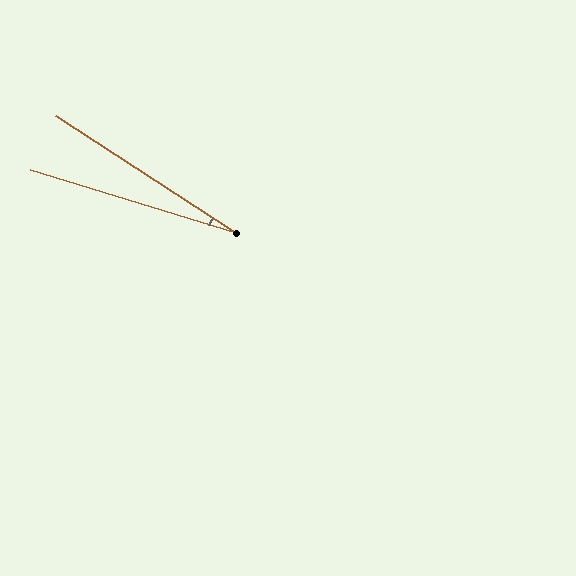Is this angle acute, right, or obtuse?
It is acute.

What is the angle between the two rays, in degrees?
Approximately 16 degrees.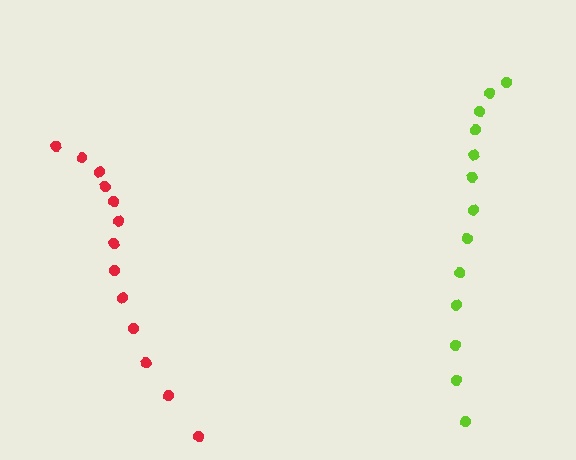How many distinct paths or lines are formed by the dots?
There are 2 distinct paths.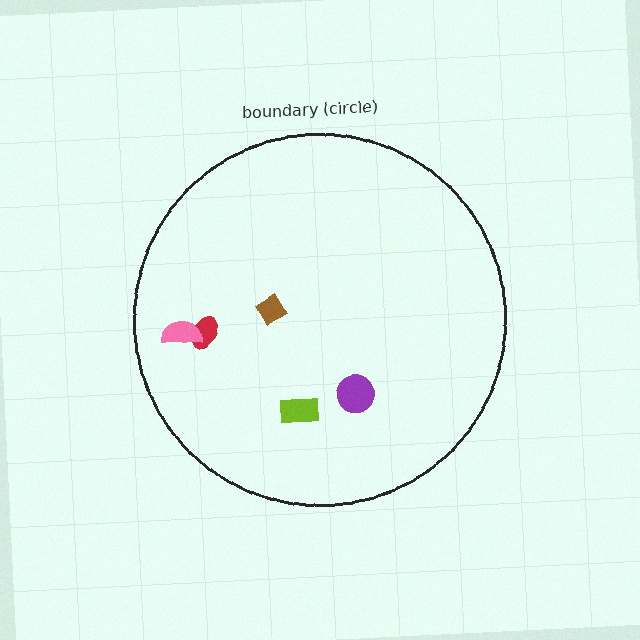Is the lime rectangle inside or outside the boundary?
Inside.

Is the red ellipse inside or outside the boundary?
Inside.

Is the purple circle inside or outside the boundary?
Inside.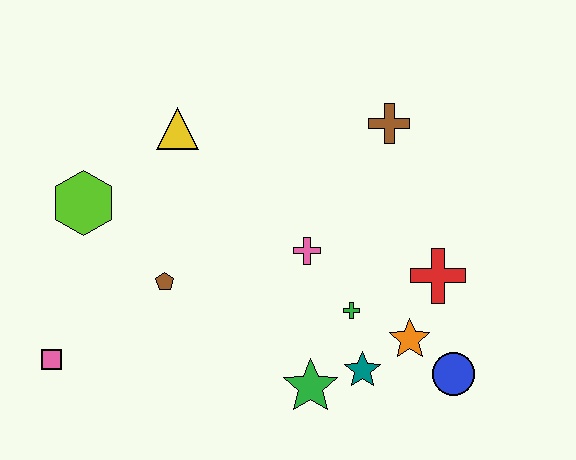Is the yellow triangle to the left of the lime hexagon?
No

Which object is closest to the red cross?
The orange star is closest to the red cross.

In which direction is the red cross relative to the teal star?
The red cross is above the teal star.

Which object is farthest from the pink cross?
The pink square is farthest from the pink cross.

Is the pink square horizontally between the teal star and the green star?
No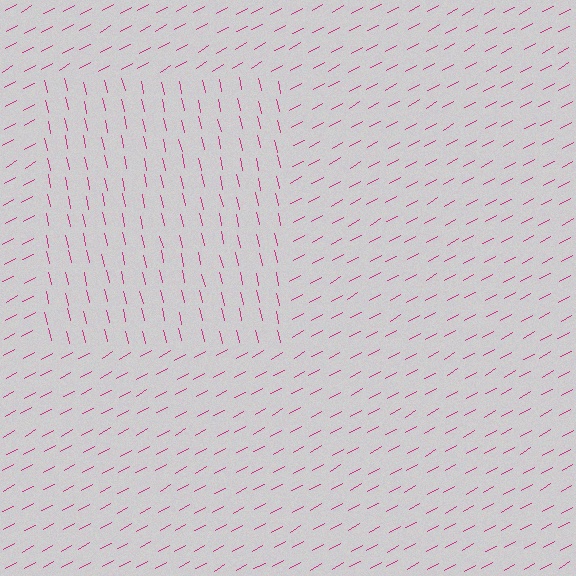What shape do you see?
I see a rectangle.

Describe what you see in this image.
The image is filled with small magenta line segments. A rectangle region in the image has lines oriented differently from the surrounding lines, creating a visible texture boundary.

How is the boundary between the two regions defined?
The boundary is defined purely by a change in line orientation (approximately 73 degrees difference). All lines are the same color and thickness.